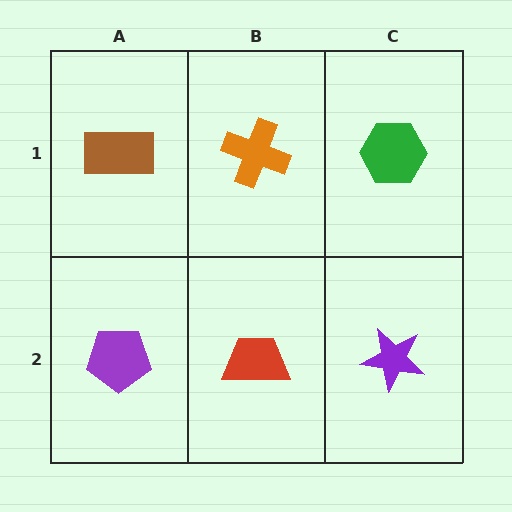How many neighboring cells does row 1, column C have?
2.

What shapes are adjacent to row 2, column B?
An orange cross (row 1, column B), a purple pentagon (row 2, column A), a purple star (row 2, column C).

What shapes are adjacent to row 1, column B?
A red trapezoid (row 2, column B), a brown rectangle (row 1, column A), a green hexagon (row 1, column C).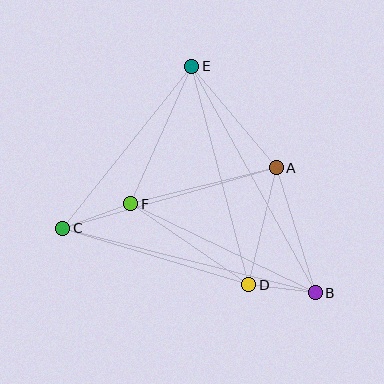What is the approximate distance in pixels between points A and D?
The distance between A and D is approximately 120 pixels.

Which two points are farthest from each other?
Points B and C are farthest from each other.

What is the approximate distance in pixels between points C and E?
The distance between C and E is approximately 207 pixels.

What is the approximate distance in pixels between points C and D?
The distance between C and D is approximately 194 pixels.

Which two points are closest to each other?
Points B and D are closest to each other.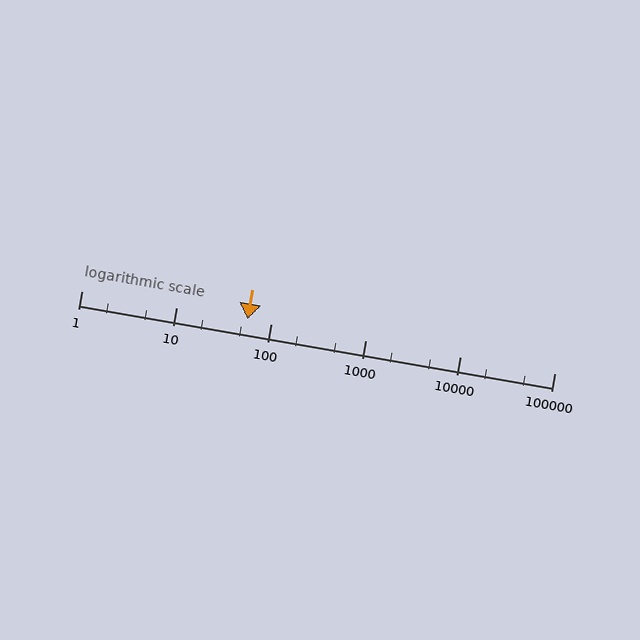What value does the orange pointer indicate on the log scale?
The pointer indicates approximately 57.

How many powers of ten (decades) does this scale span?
The scale spans 5 decades, from 1 to 100000.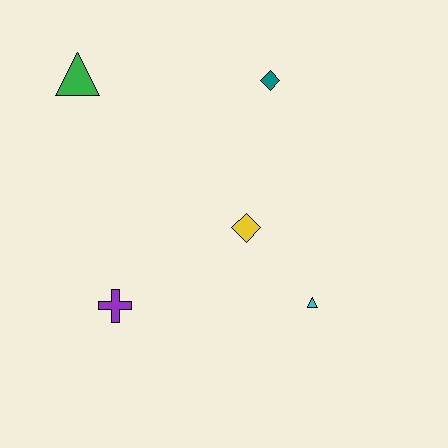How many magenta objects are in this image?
There are no magenta objects.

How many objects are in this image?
There are 5 objects.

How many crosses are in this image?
There is 1 cross.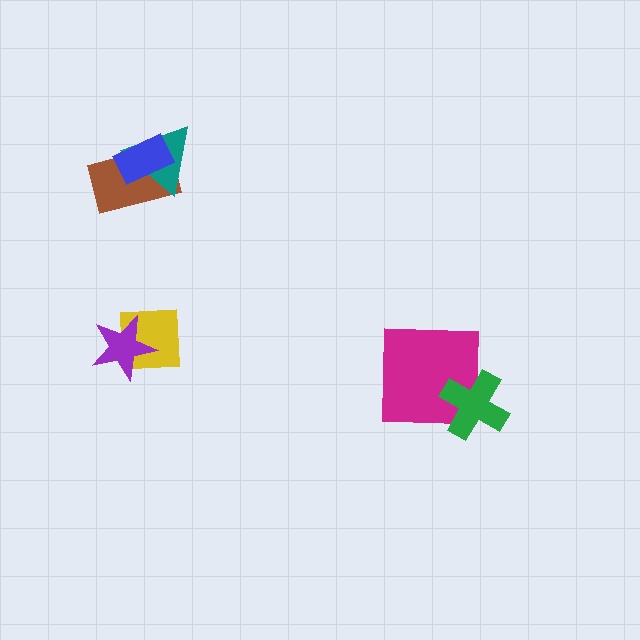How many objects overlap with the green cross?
1 object overlaps with the green cross.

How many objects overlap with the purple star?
1 object overlaps with the purple star.